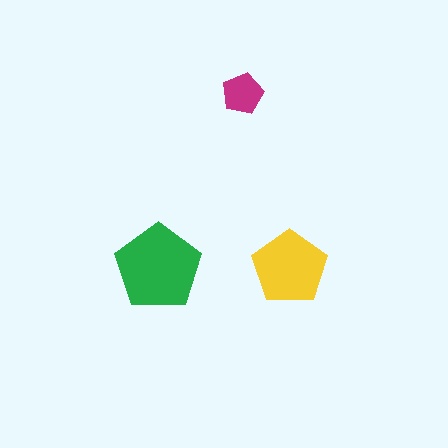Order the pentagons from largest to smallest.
the green one, the yellow one, the magenta one.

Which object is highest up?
The magenta pentagon is topmost.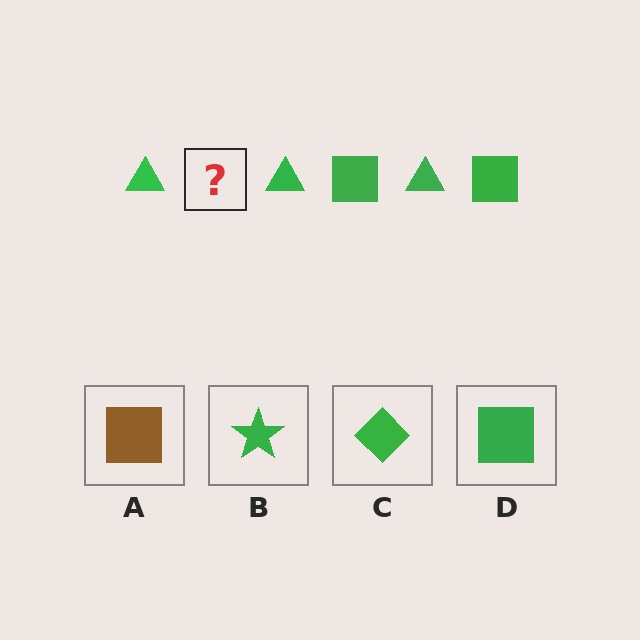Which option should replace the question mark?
Option D.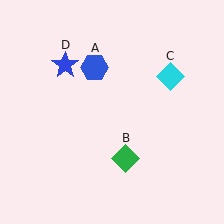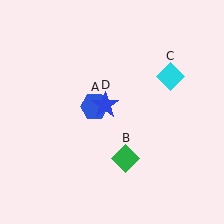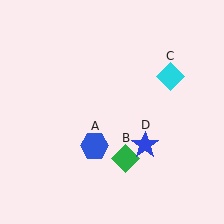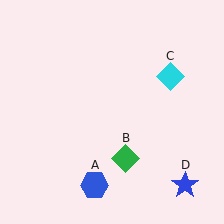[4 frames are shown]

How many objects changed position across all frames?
2 objects changed position: blue hexagon (object A), blue star (object D).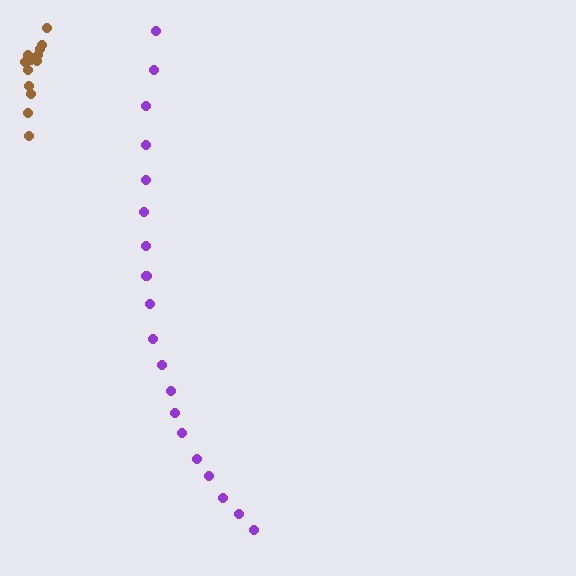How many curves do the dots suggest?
There are 2 distinct paths.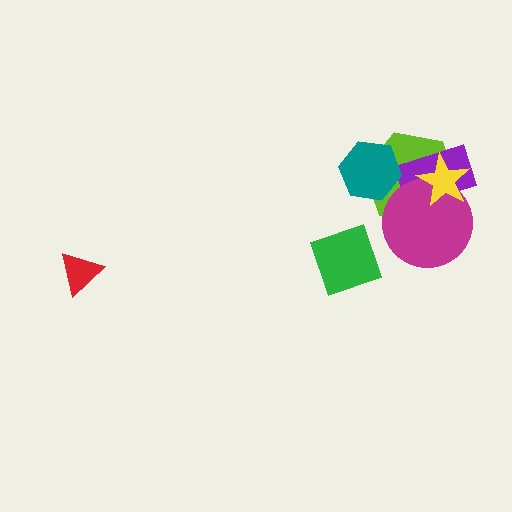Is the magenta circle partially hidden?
Yes, it is partially covered by another shape.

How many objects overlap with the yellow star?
3 objects overlap with the yellow star.